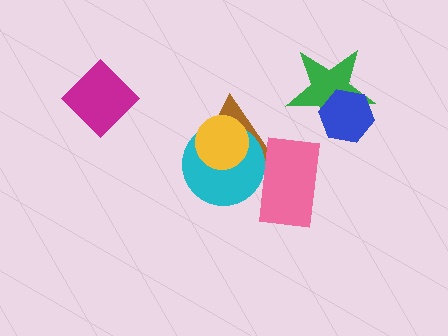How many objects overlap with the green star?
1 object overlaps with the green star.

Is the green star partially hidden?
Yes, it is partially covered by another shape.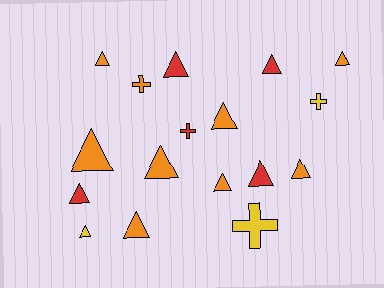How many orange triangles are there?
There are 8 orange triangles.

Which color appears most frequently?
Orange, with 9 objects.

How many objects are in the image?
There are 17 objects.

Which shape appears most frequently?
Triangle, with 13 objects.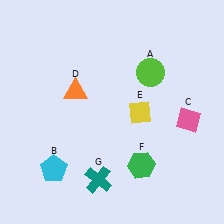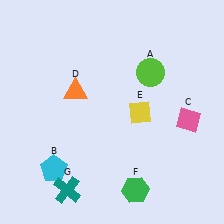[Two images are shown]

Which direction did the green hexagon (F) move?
The green hexagon (F) moved down.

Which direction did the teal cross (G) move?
The teal cross (G) moved left.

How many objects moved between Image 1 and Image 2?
2 objects moved between the two images.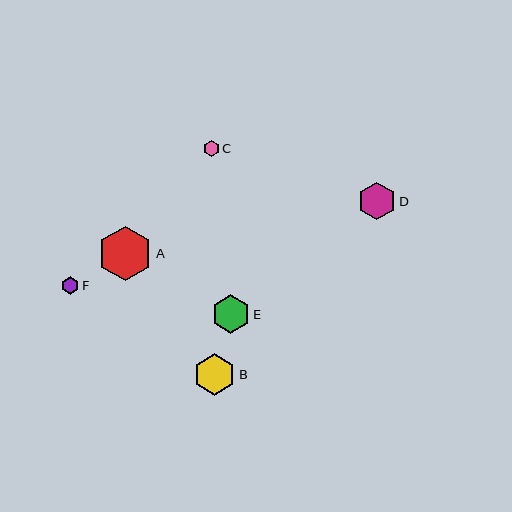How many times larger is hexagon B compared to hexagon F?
Hexagon B is approximately 2.4 times the size of hexagon F.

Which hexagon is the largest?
Hexagon A is the largest with a size of approximately 55 pixels.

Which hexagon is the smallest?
Hexagon C is the smallest with a size of approximately 16 pixels.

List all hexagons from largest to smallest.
From largest to smallest: A, B, E, D, F, C.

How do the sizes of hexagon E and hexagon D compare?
Hexagon E and hexagon D are approximately the same size.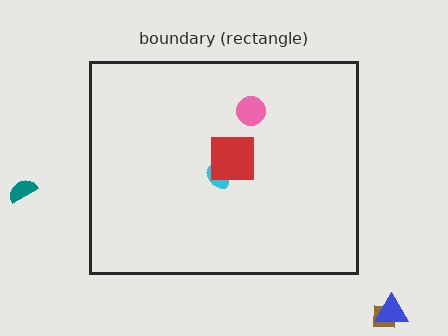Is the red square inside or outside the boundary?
Inside.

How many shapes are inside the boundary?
3 inside, 3 outside.